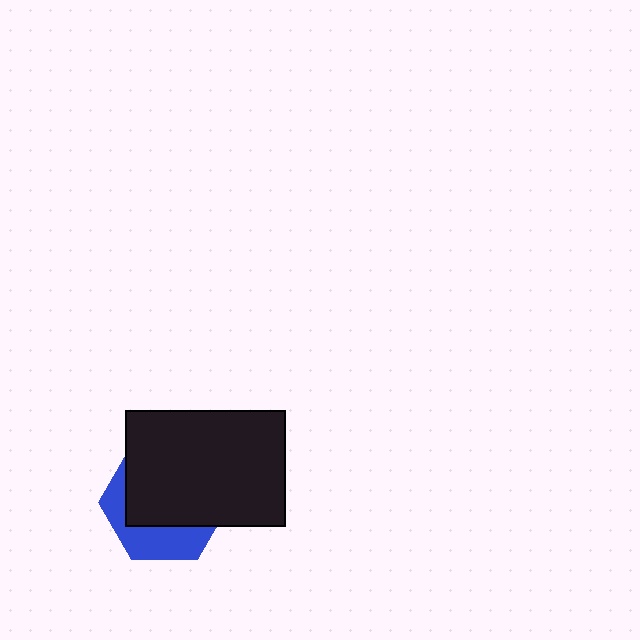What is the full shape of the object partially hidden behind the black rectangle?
The partially hidden object is a blue hexagon.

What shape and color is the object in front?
The object in front is a black rectangle.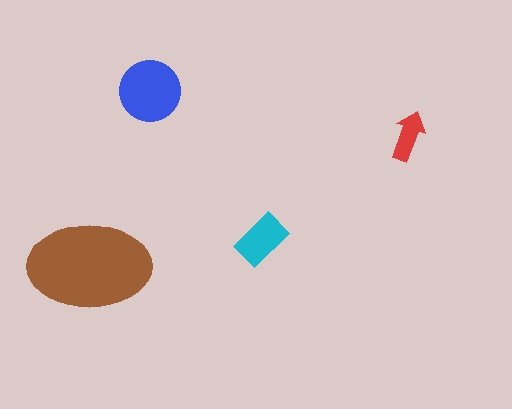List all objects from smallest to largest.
The red arrow, the cyan rectangle, the blue circle, the brown ellipse.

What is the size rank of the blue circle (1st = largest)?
2nd.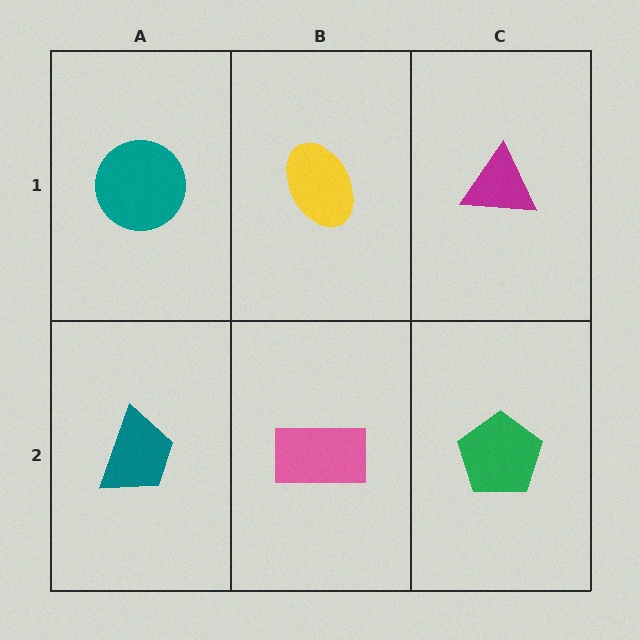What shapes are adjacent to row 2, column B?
A yellow ellipse (row 1, column B), a teal trapezoid (row 2, column A), a green pentagon (row 2, column C).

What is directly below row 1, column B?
A pink rectangle.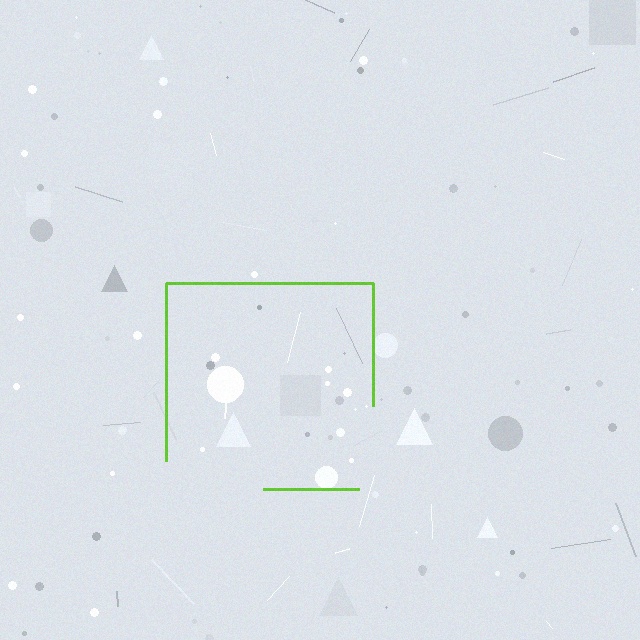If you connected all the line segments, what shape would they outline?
They would outline a square.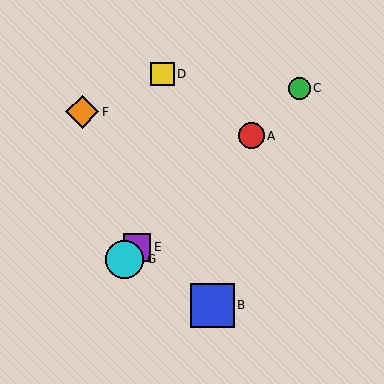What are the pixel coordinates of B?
Object B is at (213, 305).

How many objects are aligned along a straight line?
4 objects (A, C, E, G) are aligned along a straight line.